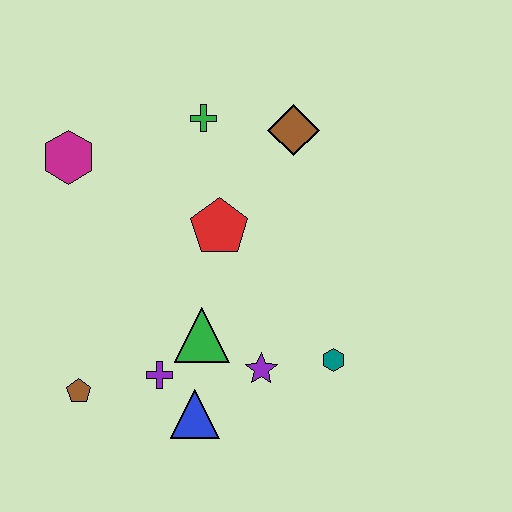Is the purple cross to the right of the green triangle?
No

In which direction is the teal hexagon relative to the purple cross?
The teal hexagon is to the right of the purple cross.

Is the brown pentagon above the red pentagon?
No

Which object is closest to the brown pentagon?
The purple cross is closest to the brown pentagon.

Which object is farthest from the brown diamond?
The brown pentagon is farthest from the brown diamond.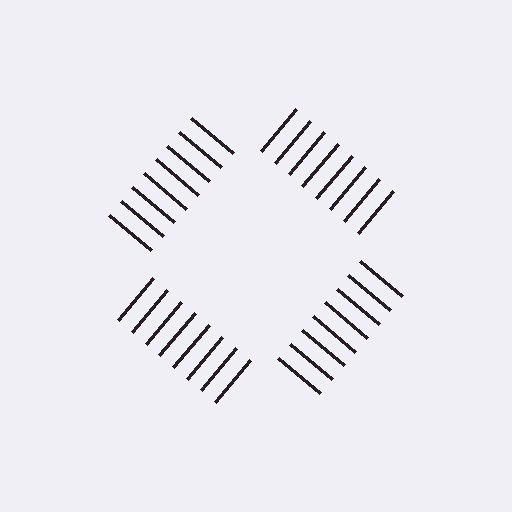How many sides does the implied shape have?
4 sides — the line-ends trace a square.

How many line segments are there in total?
32 — 8 along each of the 4 edges.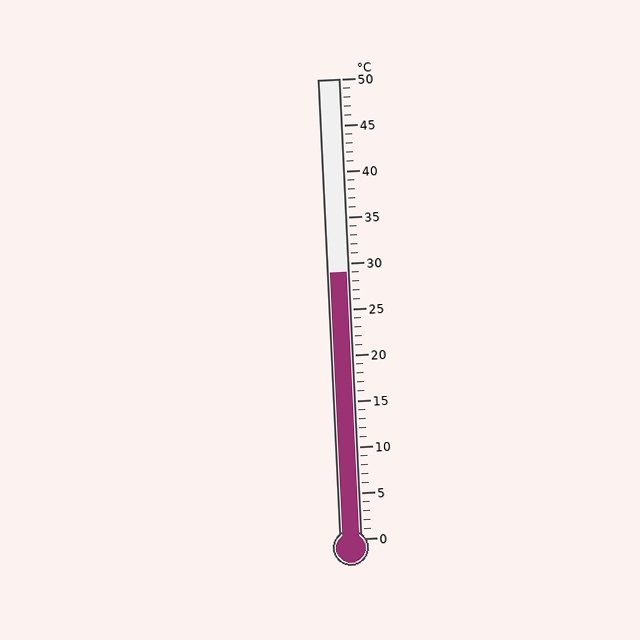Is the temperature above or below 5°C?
The temperature is above 5°C.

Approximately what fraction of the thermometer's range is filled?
The thermometer is filled to approximately 60% of its range.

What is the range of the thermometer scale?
The thermometer scale ranges from 0°C to 50°C.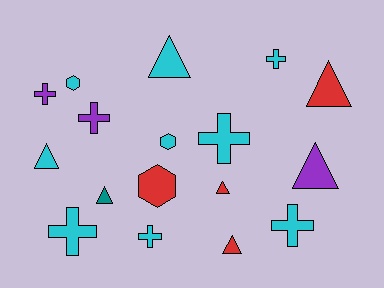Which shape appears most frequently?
Cross, with 7 objects.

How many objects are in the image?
There are 17 objects.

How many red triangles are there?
There are 3 red triangles.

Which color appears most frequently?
Cyan, with 9 objects.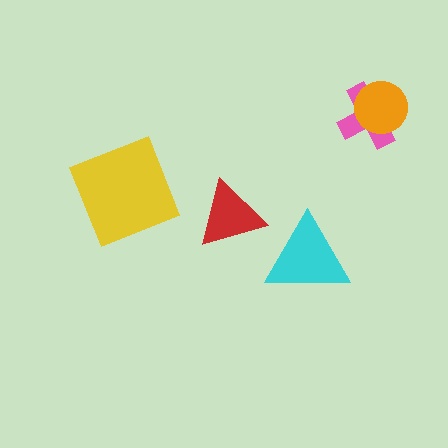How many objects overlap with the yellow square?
0 objects overlap with the yellow square.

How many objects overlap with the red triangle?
0 objects overlap with the red triangle.